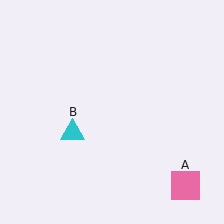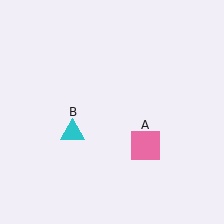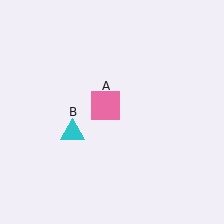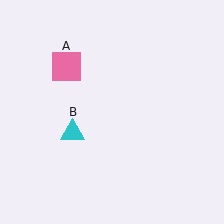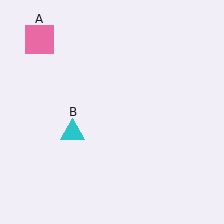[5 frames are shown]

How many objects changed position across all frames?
1 object changed position: pink square (object A).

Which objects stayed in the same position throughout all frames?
Cyan triangle (object B) remained stationary.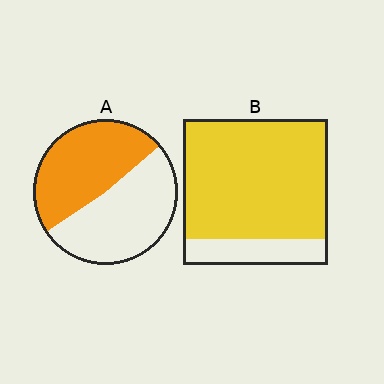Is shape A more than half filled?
Roughly half.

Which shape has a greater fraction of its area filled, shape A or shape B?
Shape B.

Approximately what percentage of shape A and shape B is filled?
A is approximately 50% and B is approximately 80%.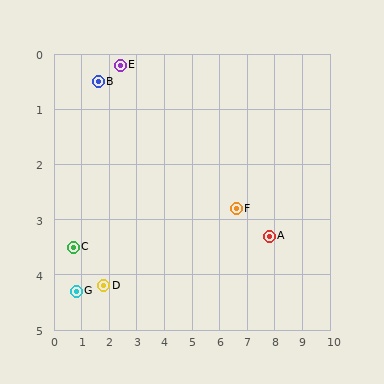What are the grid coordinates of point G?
Point G is at approximately (0.8, 4.3).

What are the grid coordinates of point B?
Point B is at approximately (1.6, 0.5).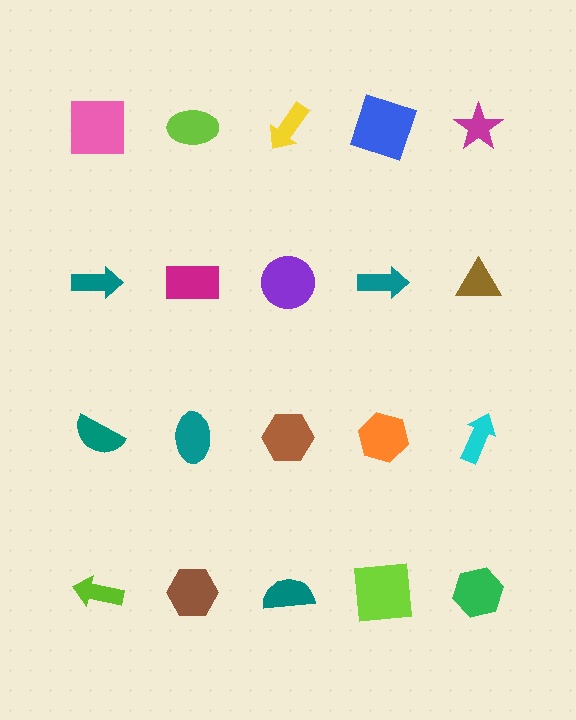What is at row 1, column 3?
A yellow arrow.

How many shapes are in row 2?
5 shapes.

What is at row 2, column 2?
A magenta rectangle.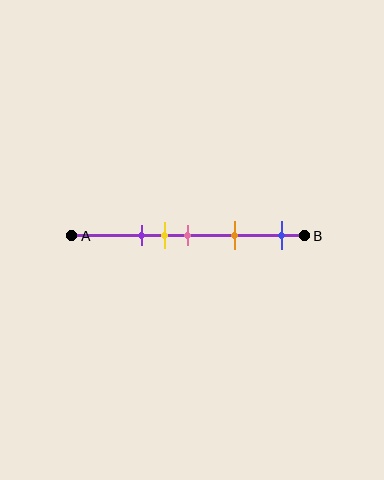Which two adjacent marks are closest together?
The yellow and pink marks are the closest adjacent pair.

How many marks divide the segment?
There are 5 marks dividing the segment.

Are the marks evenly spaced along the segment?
No, the marks are not evenly spaced.